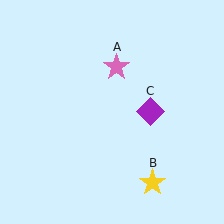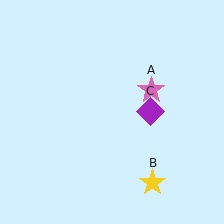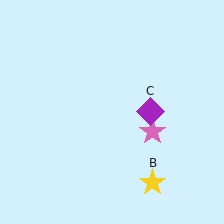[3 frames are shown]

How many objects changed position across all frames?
1 object changed position: pink star (object A).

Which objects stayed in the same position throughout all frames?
Yellow star (object B) and purple diamond (object C) remained stationary.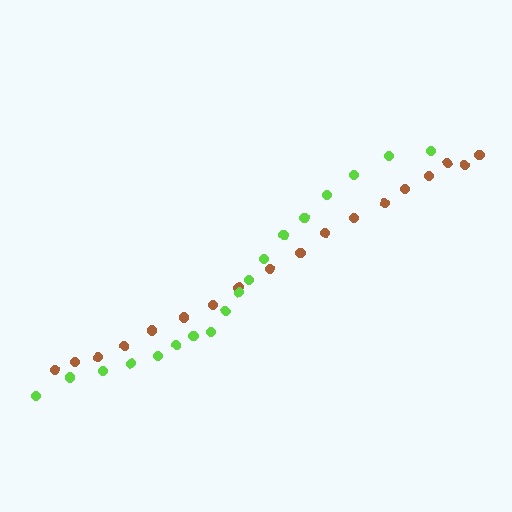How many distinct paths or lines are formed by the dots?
There are 2 distinct paths.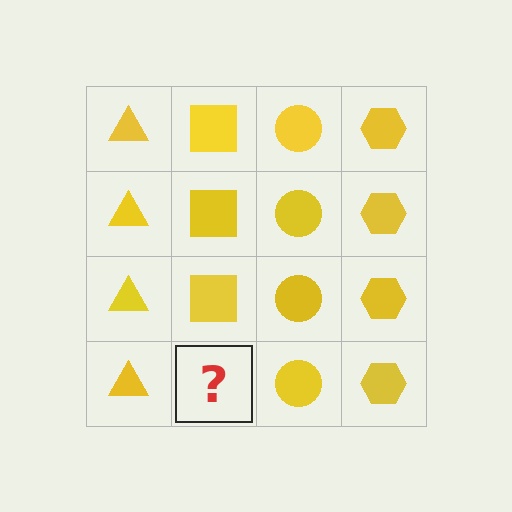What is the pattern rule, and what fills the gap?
The rule is that each column has a consistent shape. The gap should be filled with a yellow square.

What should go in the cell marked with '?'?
The missing cell should contain a yellow square.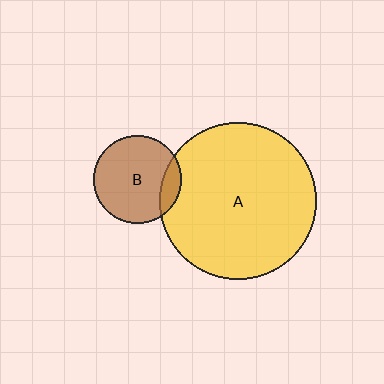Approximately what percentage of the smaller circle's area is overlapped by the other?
Approximately 15%.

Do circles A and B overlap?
Yes.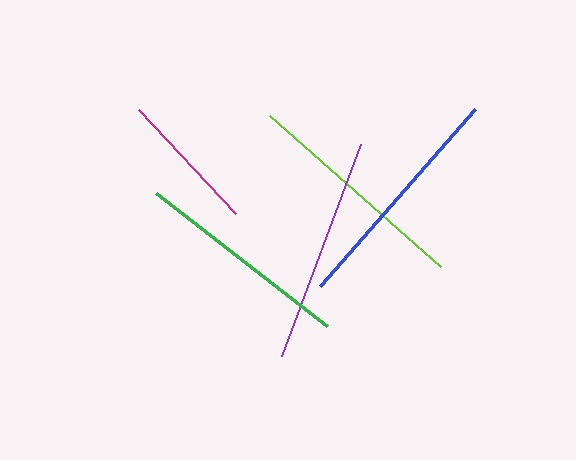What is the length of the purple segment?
The purple segment is approximately 227 pixels long.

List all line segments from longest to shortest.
From longest to shortest: blue, lime, purple, green, magenta.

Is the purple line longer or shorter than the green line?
The purple line is longer than the green line.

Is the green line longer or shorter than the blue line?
The blue line is longer than the green line.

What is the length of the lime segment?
The lime segment is approximately 228 pixels long.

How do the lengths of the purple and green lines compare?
The purple and green lines are approximately the same length.